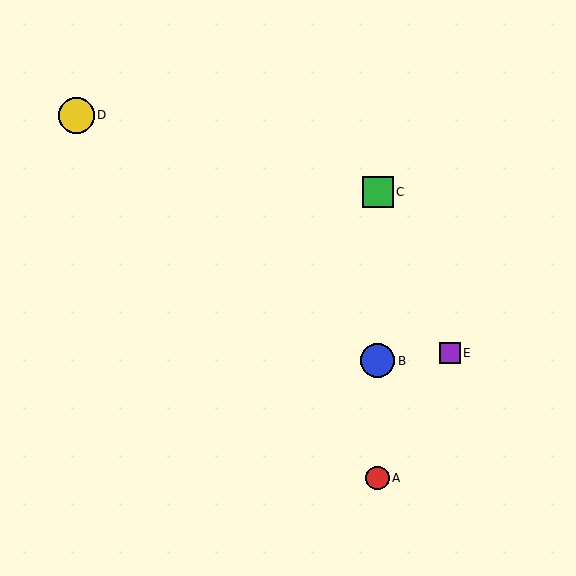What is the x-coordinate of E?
Object E is at x≈450.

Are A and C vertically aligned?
Yes, both are at x≈378.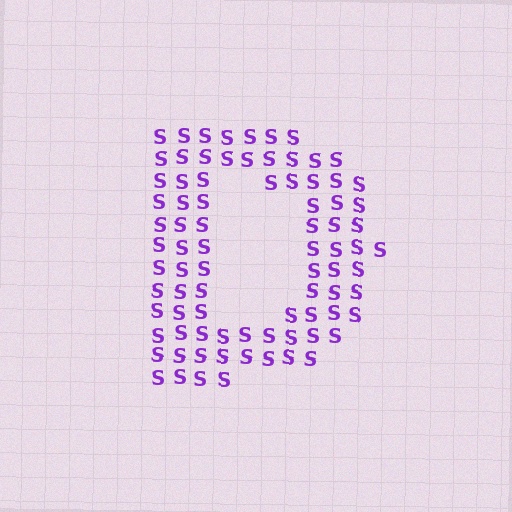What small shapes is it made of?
It is made of small letter S's.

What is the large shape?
The large shape is the letter D.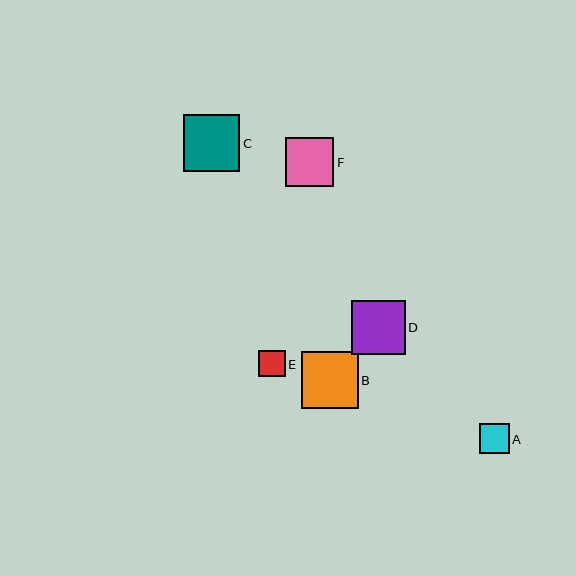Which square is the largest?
Square B is the largest with a size of approximately 57 pixels.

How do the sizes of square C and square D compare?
Square C and square D are approximately the same size.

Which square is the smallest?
Square E is the smallest with a size of approximately 27 pixels.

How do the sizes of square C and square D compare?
Square C and square D are approximately the same size.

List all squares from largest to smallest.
From largest to smallest: B, C, D, F, A, E.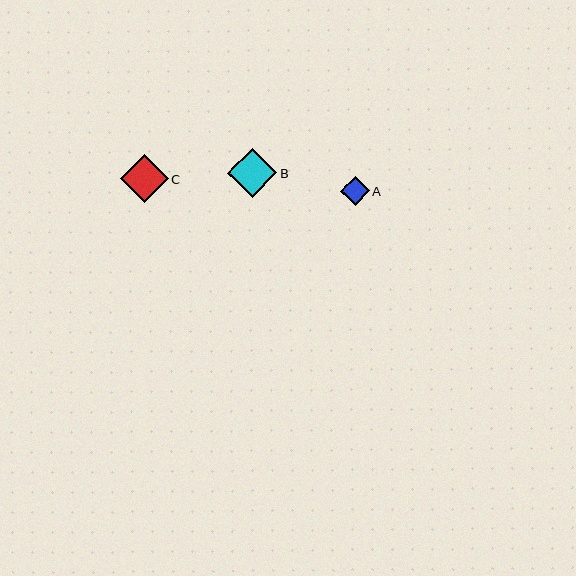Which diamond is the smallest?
Diamond A is the smallest with a size of approximately 29 pixels.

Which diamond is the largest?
Diamond B is the largest with a size of approximately 49 pixels.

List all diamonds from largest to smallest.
From largest to smallest: B, C, A.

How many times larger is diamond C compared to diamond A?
Diamond C is approximately 1.7 times the size of diamond A.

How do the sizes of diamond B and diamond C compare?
Diamond B and diamond C are approximately the same size.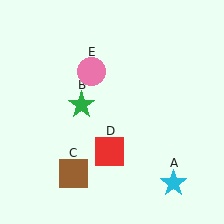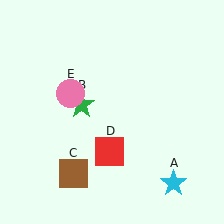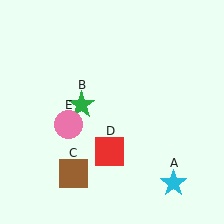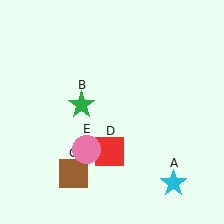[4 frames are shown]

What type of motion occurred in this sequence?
The pink circle (object E) rotated counterclockwise around the center of the scene.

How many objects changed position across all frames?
1 object changed position: pink circle (object E).